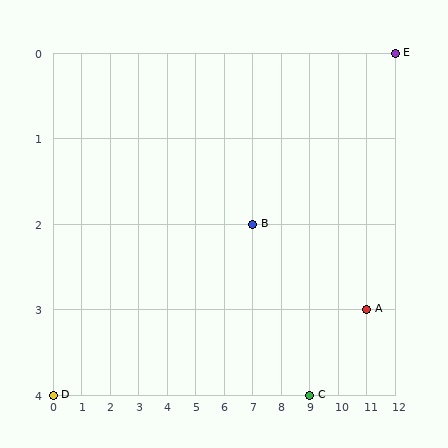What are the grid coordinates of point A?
Point A is at grid coordinates (11, 3).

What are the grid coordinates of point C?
Point C is at grid coordinates (9, 4).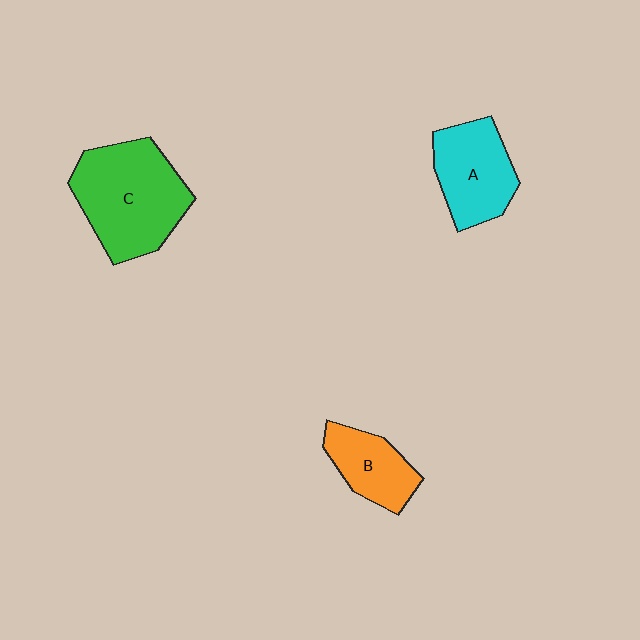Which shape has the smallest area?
Shape B (orange).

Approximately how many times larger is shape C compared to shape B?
Approximately 2.0 times.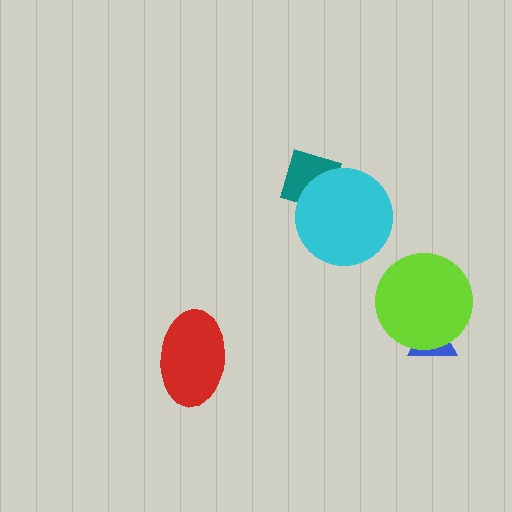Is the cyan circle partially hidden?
No, no other shape covers it.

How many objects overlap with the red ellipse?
0 objects overlap with the red ellipse.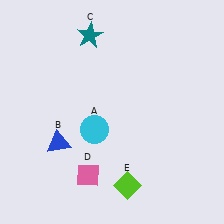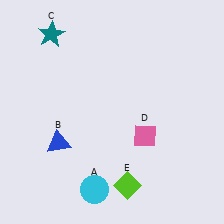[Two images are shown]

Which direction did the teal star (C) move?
The teal star (C) moved left.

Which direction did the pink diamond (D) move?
The pink diamond (D) moved right.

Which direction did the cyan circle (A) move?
The cyan circle (A) moved down.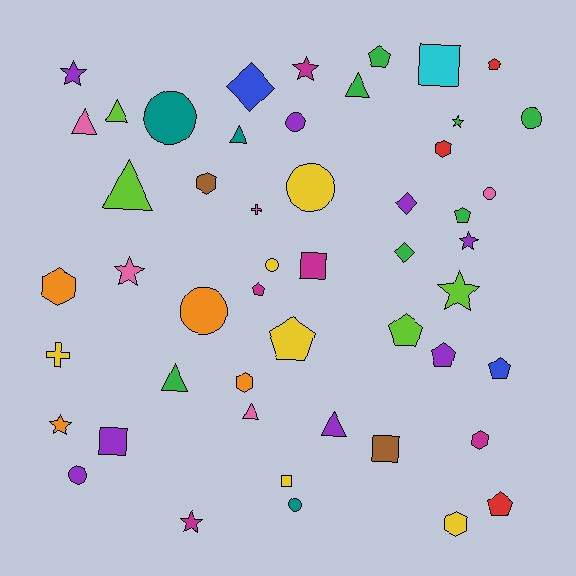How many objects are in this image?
There are 50 objects.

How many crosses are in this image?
There are 2 crosses.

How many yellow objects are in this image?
There are 6 yellow objects.